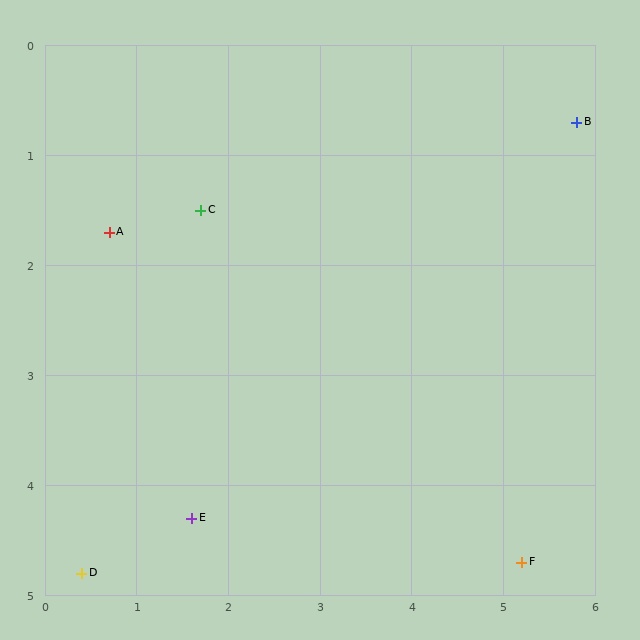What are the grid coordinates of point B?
Point B is at approximately (5.8, 0.7).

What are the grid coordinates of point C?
Point C is at approximately (1.7, 1.5).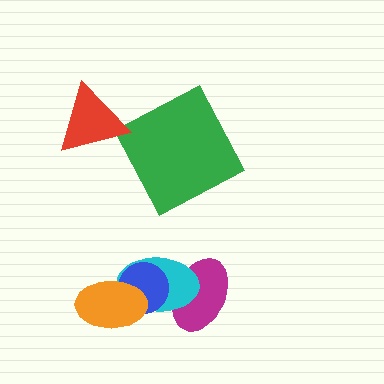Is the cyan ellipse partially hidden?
Yes, it is partially covered by another shape.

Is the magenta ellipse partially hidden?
Yes, it is partially covered by another shape.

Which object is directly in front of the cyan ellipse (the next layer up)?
The blue circle is directly in front of the cyan ellipse.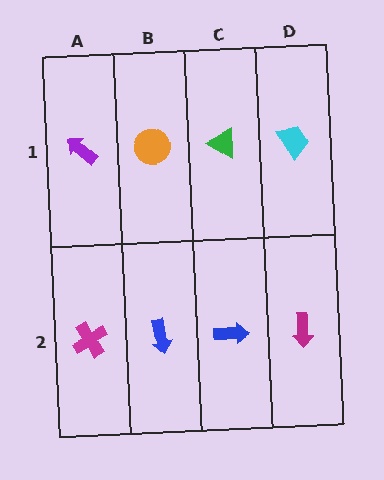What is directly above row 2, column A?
A purple arrow.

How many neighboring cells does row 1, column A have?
2.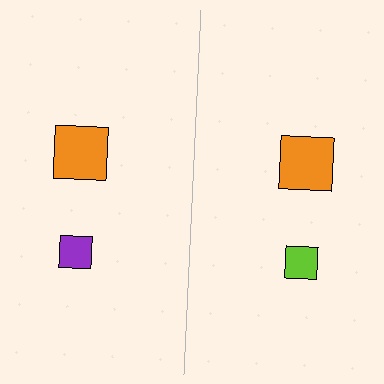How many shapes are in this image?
There are 4 shapes in this image.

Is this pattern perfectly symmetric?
No, the pattern is not perfectly symmetric. The lime square on the right side breaks the symmetry — its mirror counterpart is purple.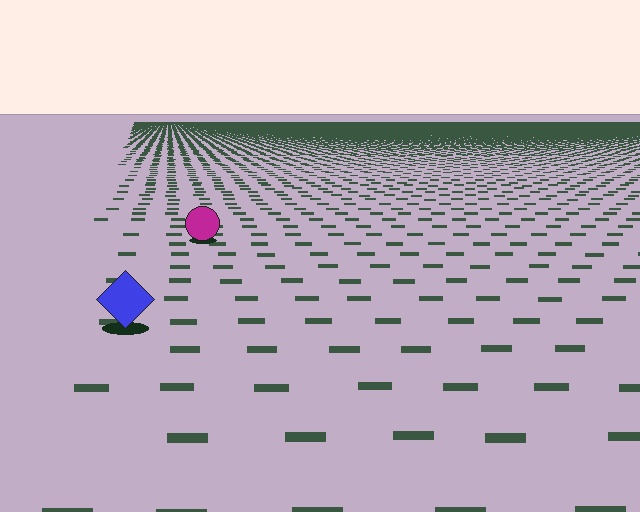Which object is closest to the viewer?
The blue diamond is closest. The texture marks near it are larger and more spread out.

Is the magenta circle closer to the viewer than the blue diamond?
No. The blue diamond is closer — you can tell from the texture gradient: the ground texture is coarser near it.